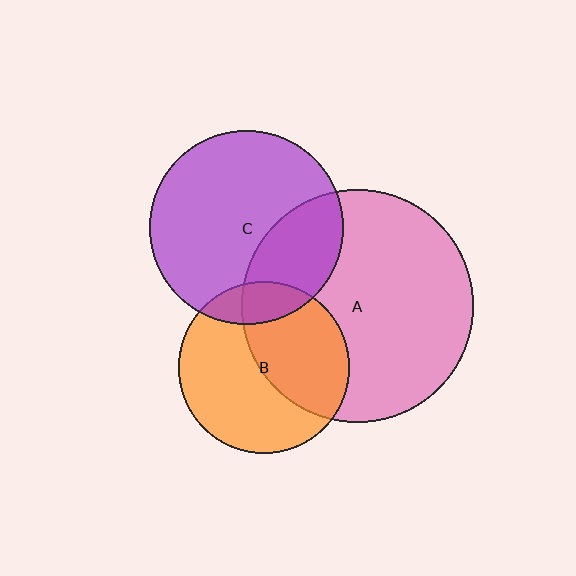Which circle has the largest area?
Circle A (pink).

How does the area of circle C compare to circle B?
Approximately 1.3 times.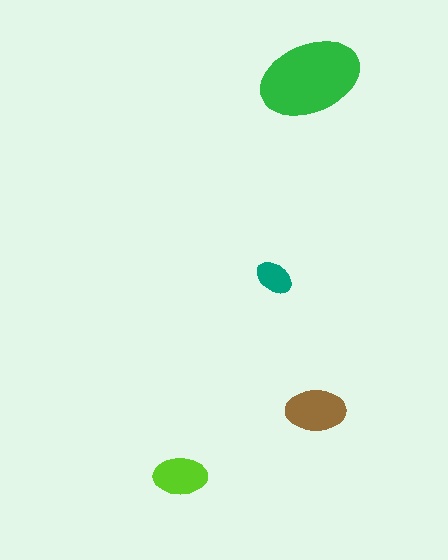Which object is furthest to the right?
The brown ellipse is rightmost.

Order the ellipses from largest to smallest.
the green one, the brown one, the lime one, the teal one.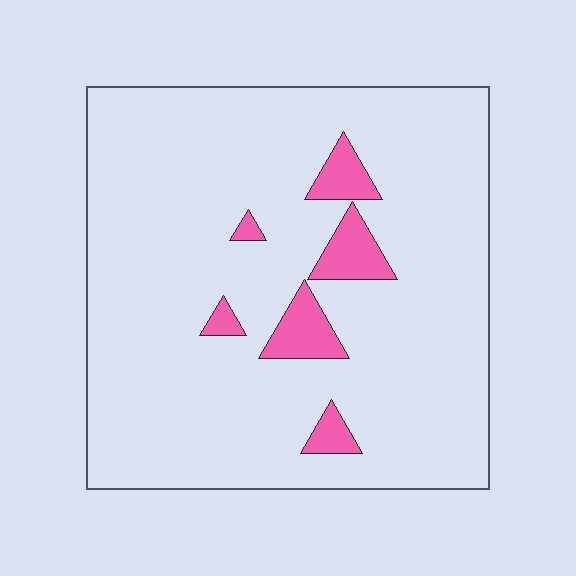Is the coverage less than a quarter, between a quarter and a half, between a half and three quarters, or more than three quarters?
Less than a quarter.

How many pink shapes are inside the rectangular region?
6.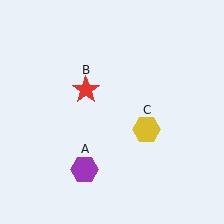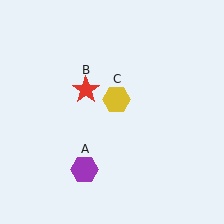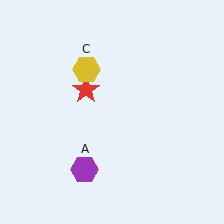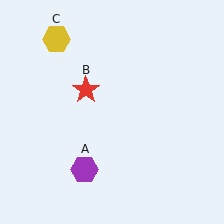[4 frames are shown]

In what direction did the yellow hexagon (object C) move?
The yellow hexagon (object C) moved up and to the left.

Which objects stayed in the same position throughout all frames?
Purple hexagon (object A) and red star (object B) remained stationary.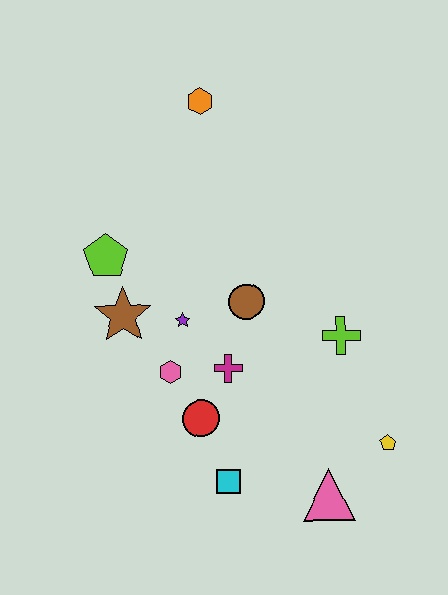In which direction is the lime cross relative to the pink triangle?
The lime cross is above the pink triangle.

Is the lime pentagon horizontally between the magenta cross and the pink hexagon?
No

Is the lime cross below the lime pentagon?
Yes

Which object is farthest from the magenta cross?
The orange hexagon is farthest from the magenta cross.